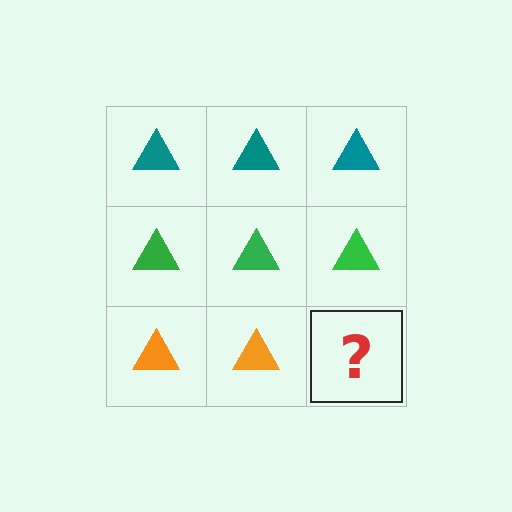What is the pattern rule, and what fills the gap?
The rule is that each row has a consistent color. The gap should be filled with an orange triangle.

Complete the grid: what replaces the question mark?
The question mark should be replaced with an orange triangle.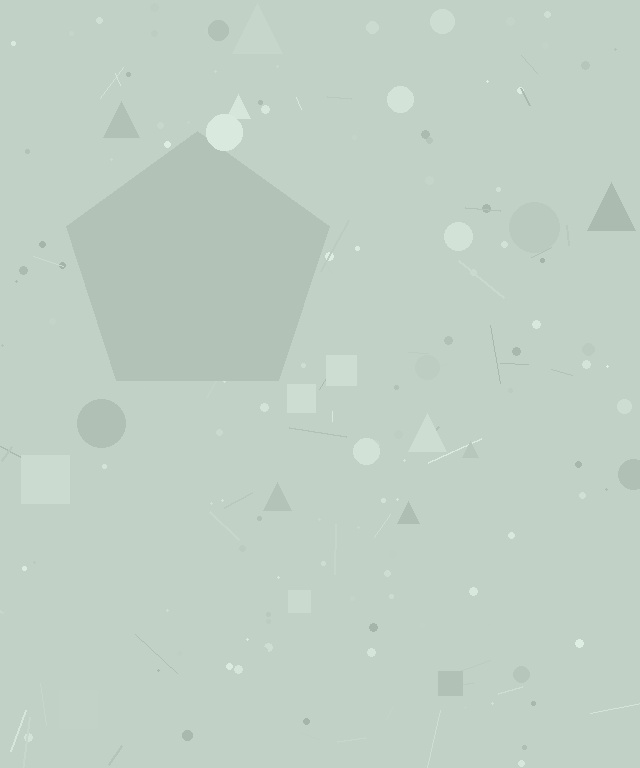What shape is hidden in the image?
A pentagon is hidden in the image.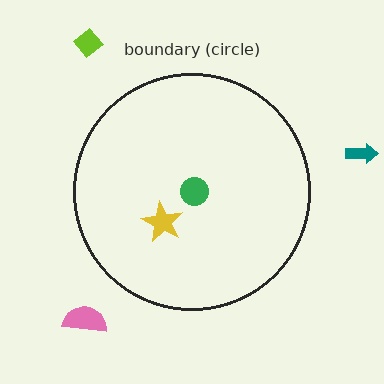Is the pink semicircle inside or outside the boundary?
Outside.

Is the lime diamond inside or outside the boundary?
Outside.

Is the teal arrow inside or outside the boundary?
Outside.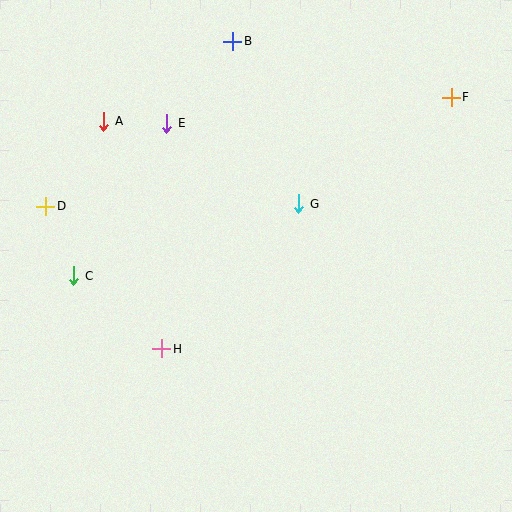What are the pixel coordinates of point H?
Point H is at (162, 349).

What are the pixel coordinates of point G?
Point G is at (299, 204).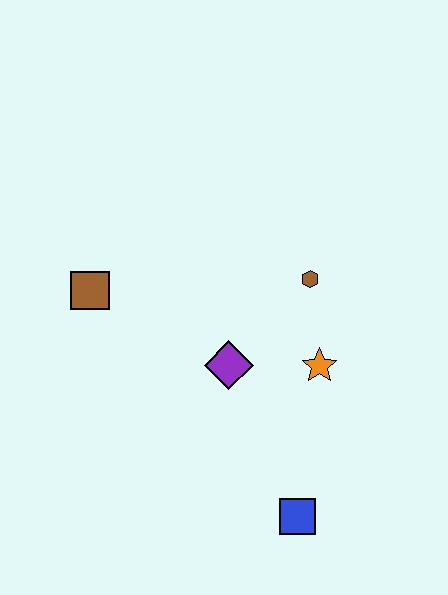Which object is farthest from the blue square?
The brown square is farthest from the blue square.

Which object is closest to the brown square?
The purple diamond is closest to the brown square.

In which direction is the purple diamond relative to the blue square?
The purple diamond is above the blue square.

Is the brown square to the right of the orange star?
No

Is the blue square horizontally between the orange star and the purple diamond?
Yes